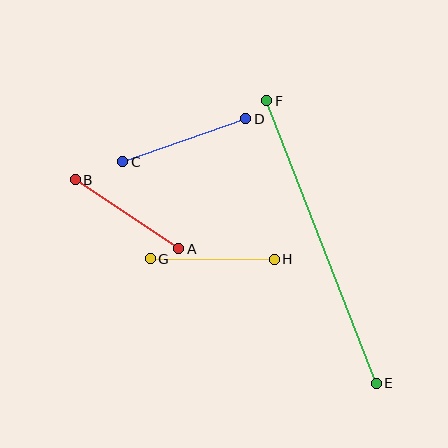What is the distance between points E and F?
The distance is approximately 303 pixels.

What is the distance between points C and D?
The distance is approximately 131 pixels.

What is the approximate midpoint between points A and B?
The midpoint is at approximately (127, 214) pixels.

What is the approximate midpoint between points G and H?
The midpoint is at approximately (212, 259) pixels.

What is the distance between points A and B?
The distance is approximately 125 pixels.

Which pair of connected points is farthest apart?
Points E and F are farthest apart.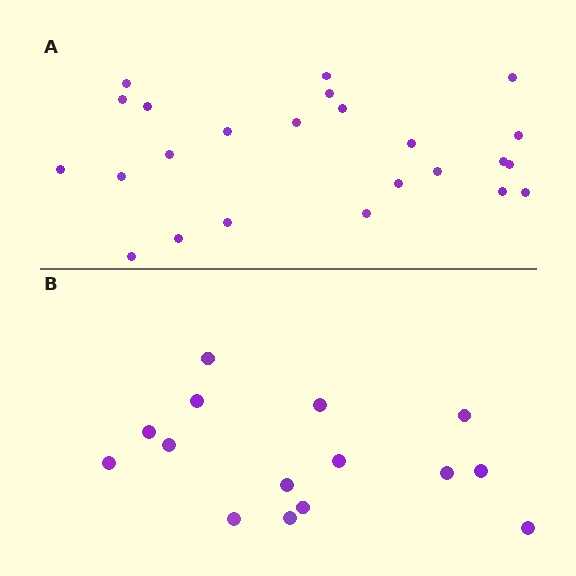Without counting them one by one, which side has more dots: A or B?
Region A (the top region) has more dots.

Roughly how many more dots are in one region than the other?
Region A has roughly 8 or so more dots than region B.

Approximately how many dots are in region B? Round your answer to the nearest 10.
About 20 dots. (The exact count is 15, which rounds to 20.)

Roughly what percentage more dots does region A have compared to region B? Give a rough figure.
About 60% more.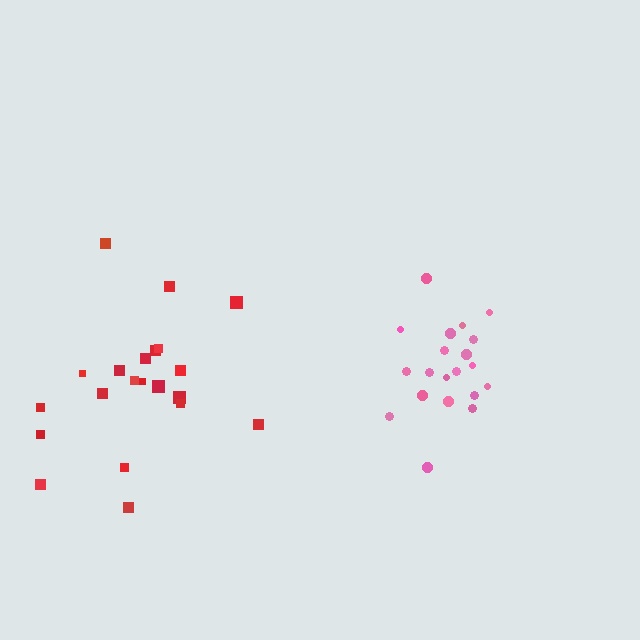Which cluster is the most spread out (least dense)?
Red.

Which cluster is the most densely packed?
Pink.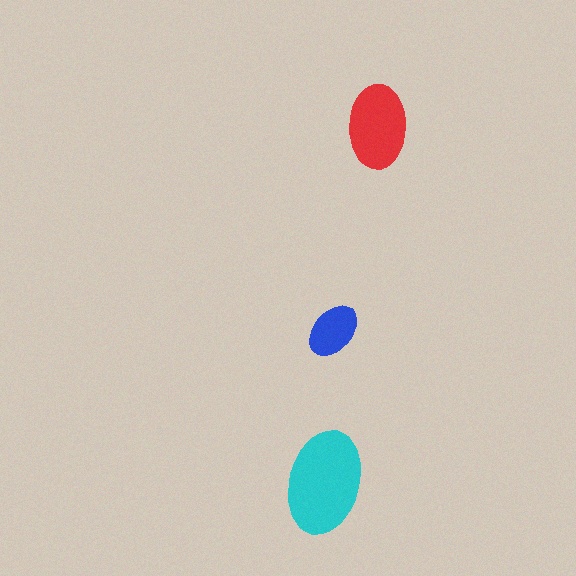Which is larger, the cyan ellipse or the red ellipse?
The cyan one.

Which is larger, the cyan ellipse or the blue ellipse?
The cyan one.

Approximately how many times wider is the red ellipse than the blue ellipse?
About 1.5 times wider.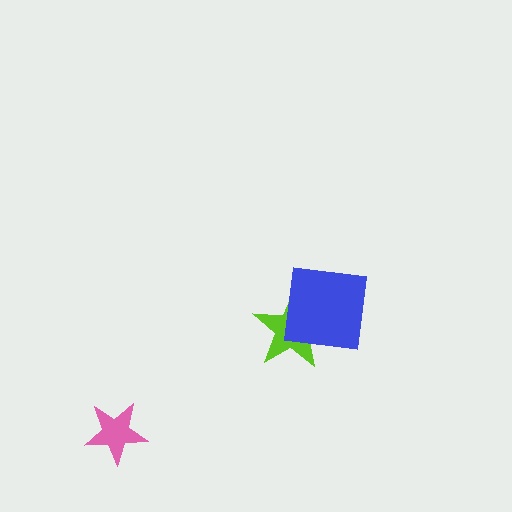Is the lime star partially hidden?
Yes, it is partially covered by another shape.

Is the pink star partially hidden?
No, no other shape covers it.